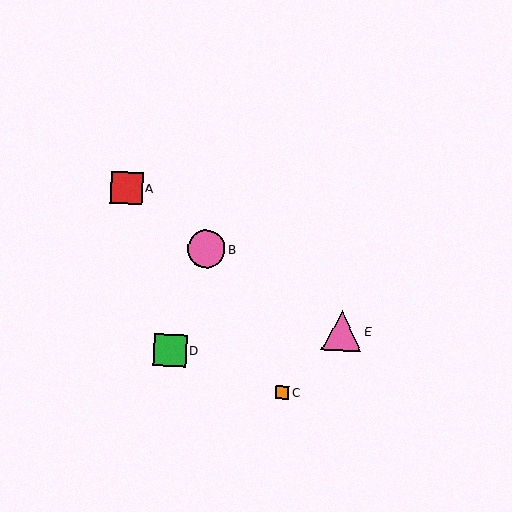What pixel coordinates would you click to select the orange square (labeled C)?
Click at (282, 393) to select the orange square C.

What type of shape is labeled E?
Shape E is a pink triangle.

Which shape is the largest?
The pink triangle (labeled E) is the largest.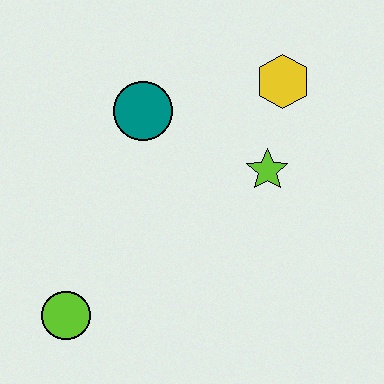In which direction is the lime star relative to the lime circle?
The lime star is to the right of the lime circle.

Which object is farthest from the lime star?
The lime circle is farthest from the lime star.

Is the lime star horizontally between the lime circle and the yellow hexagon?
Yes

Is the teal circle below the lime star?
No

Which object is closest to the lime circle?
The teal circle is closest to the lime circle.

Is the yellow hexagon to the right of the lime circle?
Yes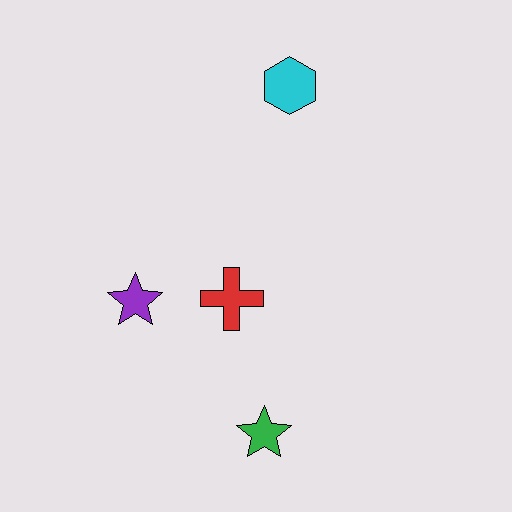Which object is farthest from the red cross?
The cyan hexagon is farthest from the red cross.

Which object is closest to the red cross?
The purple star is closest to the red cross.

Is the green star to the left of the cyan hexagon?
Yes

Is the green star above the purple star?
No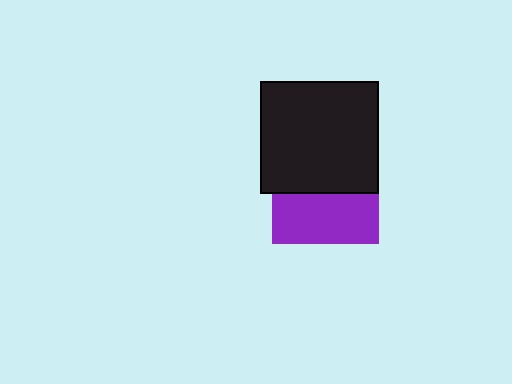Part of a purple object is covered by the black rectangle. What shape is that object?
It is a square.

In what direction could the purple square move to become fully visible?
The purple square could move down. That would shift it out from behind the black rectangle entirely.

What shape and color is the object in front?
The object in front is a black rectangle.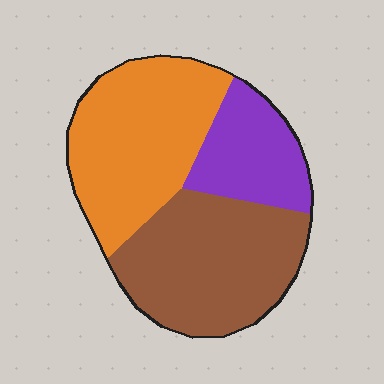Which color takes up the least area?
Purple, at roughly 20%.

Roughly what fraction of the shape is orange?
Orange takes up about two fifths (2/5) of the shape.